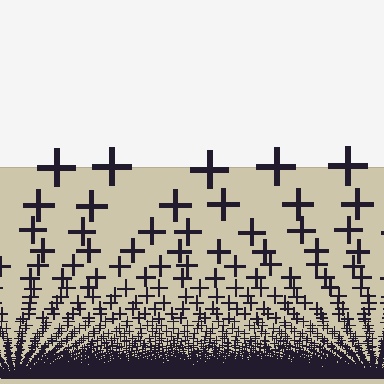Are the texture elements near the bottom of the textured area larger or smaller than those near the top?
Smaller. The gradient is inverted — elements near the bottom are smaller and denser.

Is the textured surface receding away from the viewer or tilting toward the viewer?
The surface appears to tilt toward the viewer. Texture elements get larger and sparser toward the top.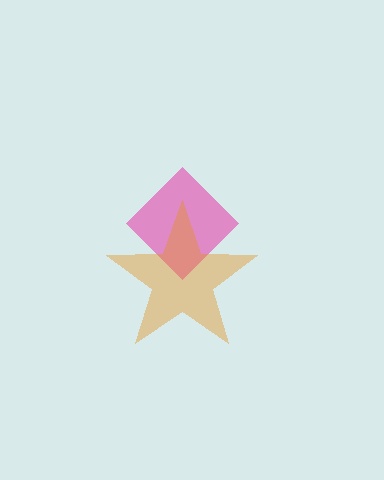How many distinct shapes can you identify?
There are 2 distinct shapes: a pink diamond, an orange star.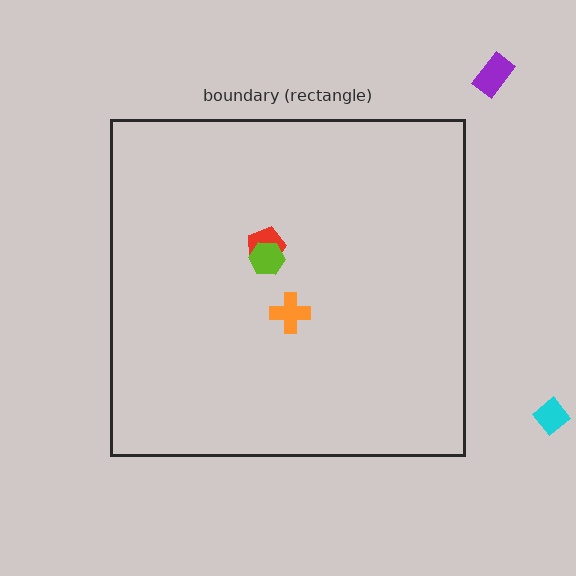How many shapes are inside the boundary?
3 inside, 2 outside.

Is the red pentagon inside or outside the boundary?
Inside.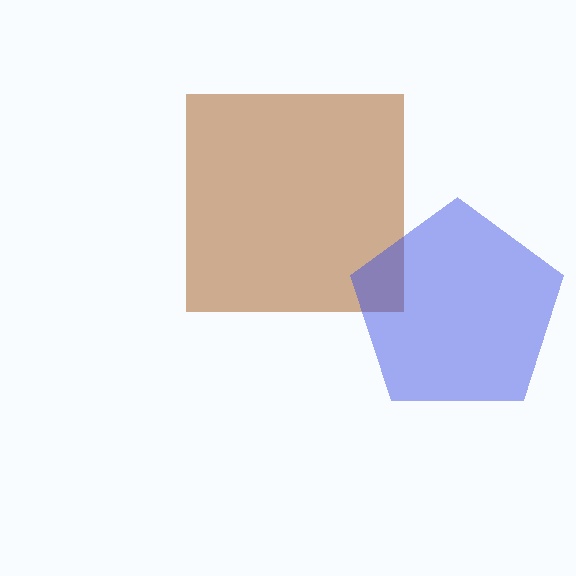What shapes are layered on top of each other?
The layered shapes are: a brown square, a blue pentagon.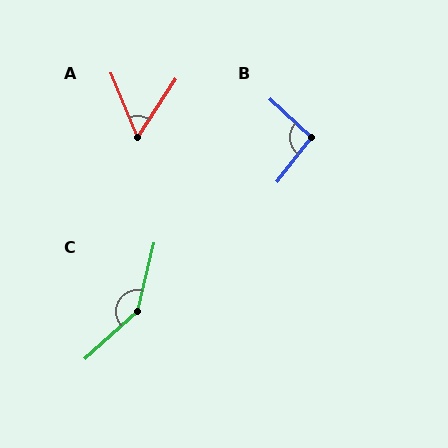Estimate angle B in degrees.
Approximately 95 degrees.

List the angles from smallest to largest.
A (56°), B (95°), C (146°).